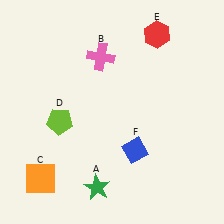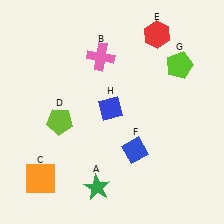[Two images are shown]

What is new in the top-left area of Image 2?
A blue diamond (H) was added in the top-left area of Image 2.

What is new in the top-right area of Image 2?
A lime pentagon (G) was added in the top-right area of Image 2.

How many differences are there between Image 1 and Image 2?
There are 2 differences between the two images.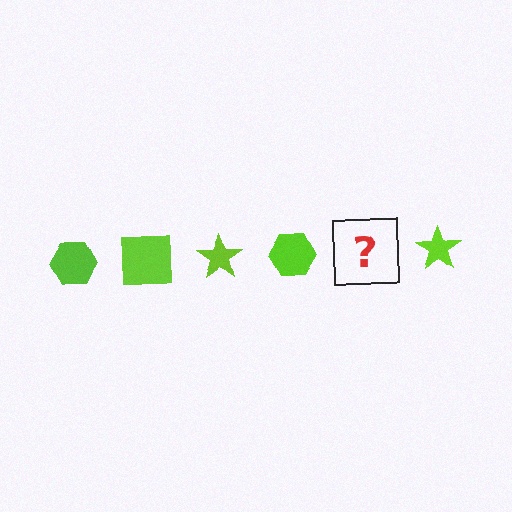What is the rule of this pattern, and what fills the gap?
The rule is that the pattern cycles through hexagon, square, star shapes in lime. The gap should be filled with a lime square.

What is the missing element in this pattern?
The missing element is a lime square.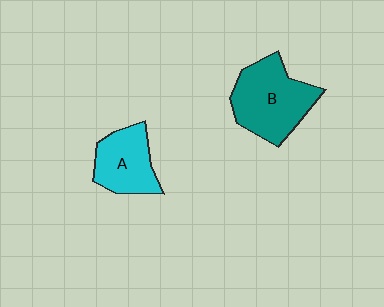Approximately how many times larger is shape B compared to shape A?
Approximately 1.4 times.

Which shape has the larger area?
Shape B (teal).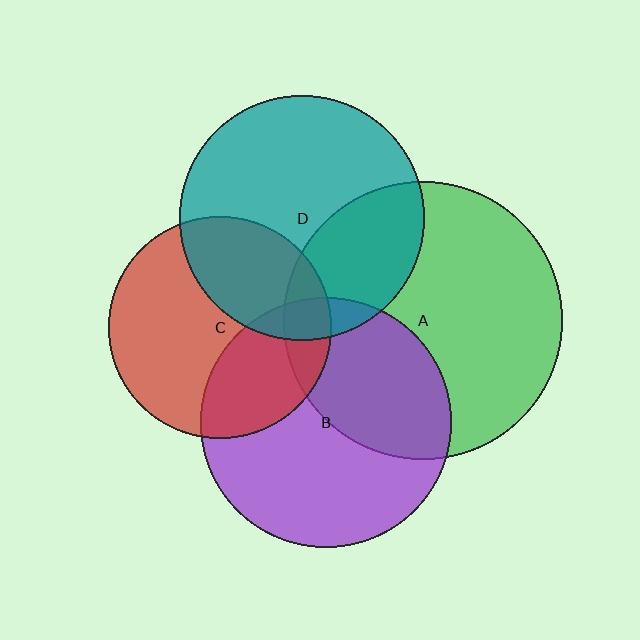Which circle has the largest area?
Circle A (green).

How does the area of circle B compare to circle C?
Approximately 1.3 times.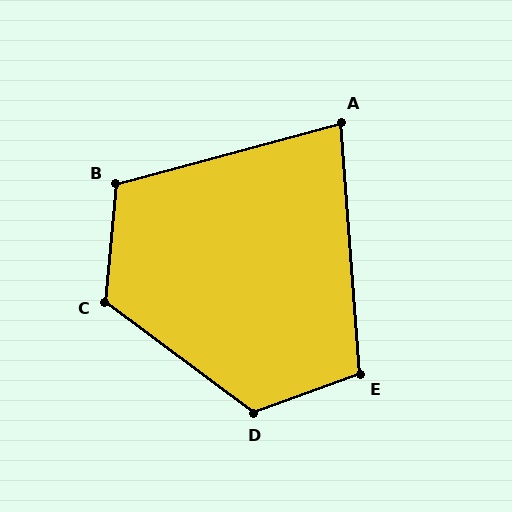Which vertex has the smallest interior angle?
A, at approximately 79 degrees.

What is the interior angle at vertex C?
Approximately 122 degrees (obtuse).